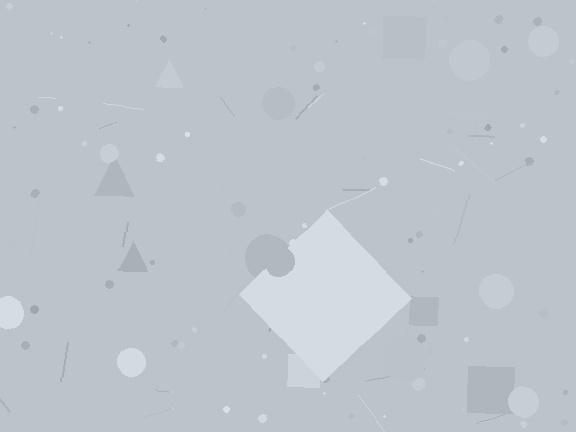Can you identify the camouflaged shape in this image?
The camouflaged shape is a diamond.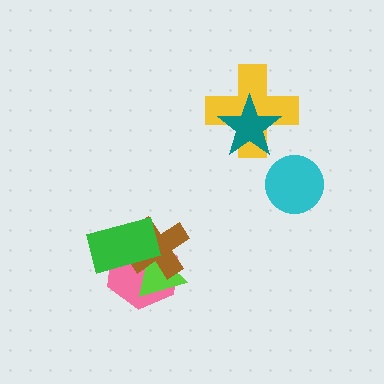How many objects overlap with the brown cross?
3 objects overlap with the brown cross.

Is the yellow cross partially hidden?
Yes, it is partially covered by another shape.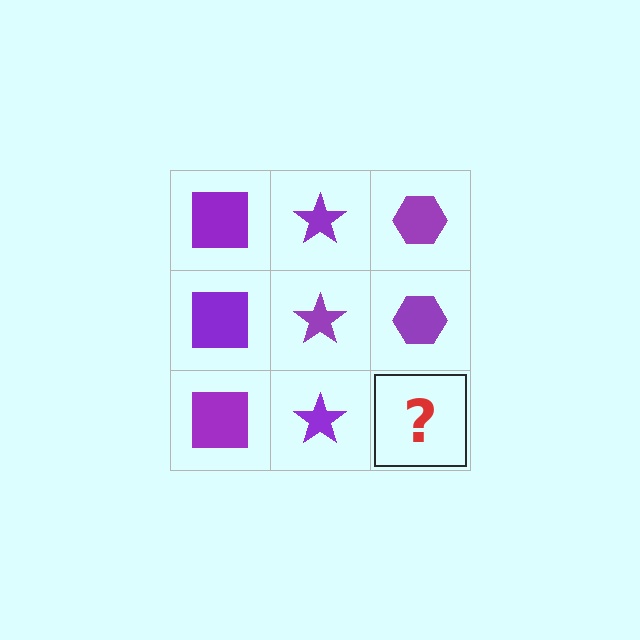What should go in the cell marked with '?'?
The missing cell should contain a purple hexagon.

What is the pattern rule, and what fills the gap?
The rule is that each column has a consistent shape. The gap should be filled with a purple hexagon.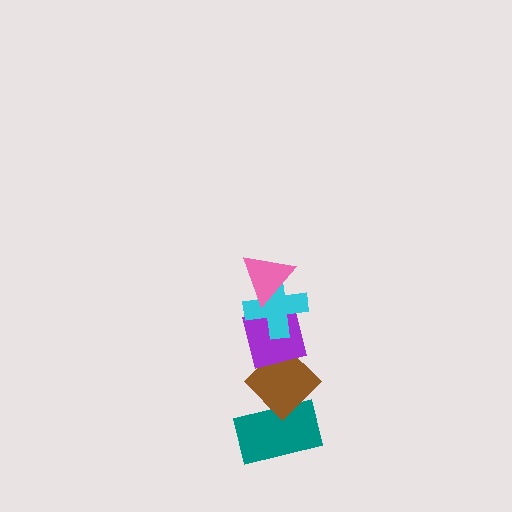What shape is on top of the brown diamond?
The purple square is on top of the brown diamond.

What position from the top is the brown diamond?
The brown diamond is 4th from the top.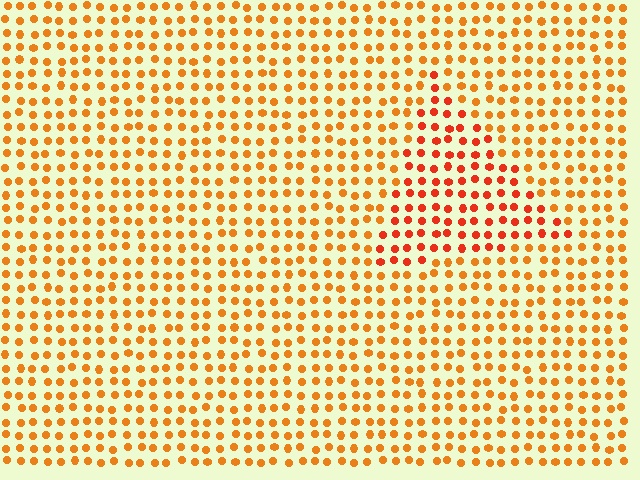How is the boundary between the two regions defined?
The boundary is defined purely by a slight shift in hue (about 24 degrees). Spacing, size, and orientation are identical on both sides.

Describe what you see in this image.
The image is filled with small orange elements in a uniform arrangement. A triangle-shaped region is visible where the elements are tinted to a slightly different hue, forming a subtle color boundary.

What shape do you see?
I see a triangle.